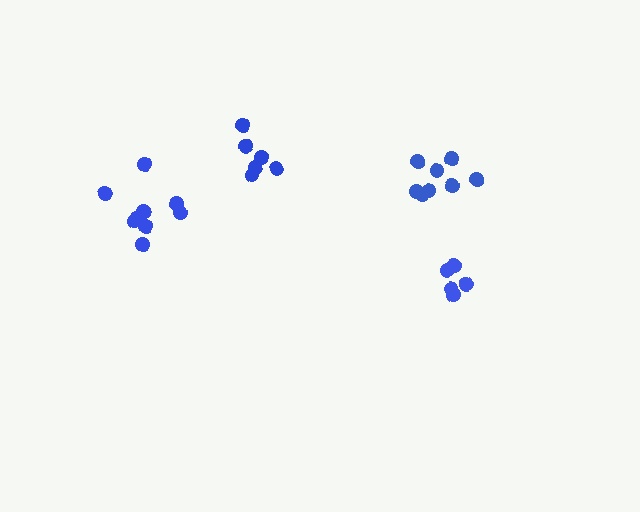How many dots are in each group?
Group 1: 6 dots, Group 2: 8 dots, Group 3: 9 dots, Group 4: 5 dots (28 total).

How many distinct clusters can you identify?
There are 4 distinct clusters.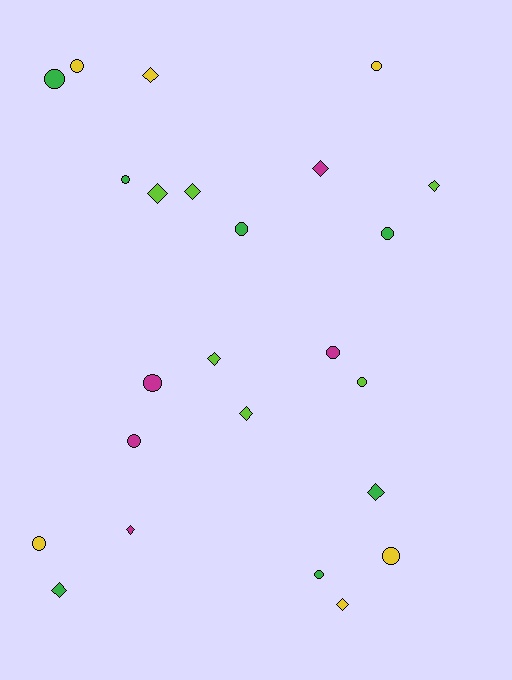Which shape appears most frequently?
Circle, with 13 objects.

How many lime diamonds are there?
There are 5 lime diamonds.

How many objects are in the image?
There are 24 objects.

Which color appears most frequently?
Green, with 7 objects.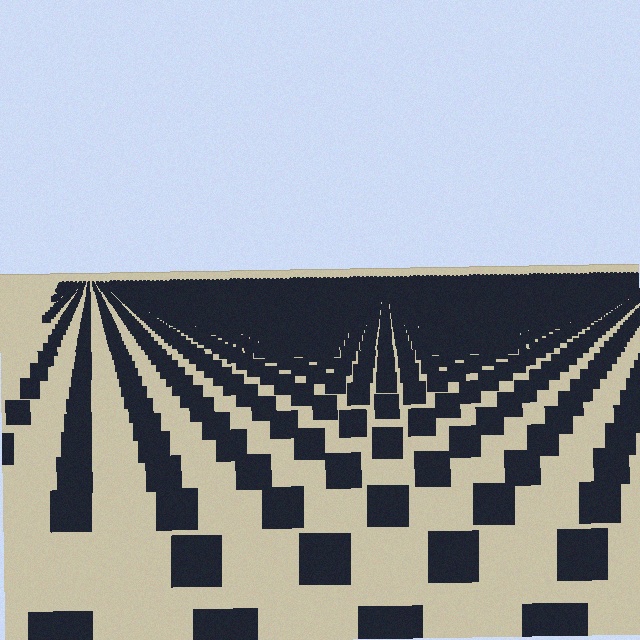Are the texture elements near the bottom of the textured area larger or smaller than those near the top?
Larger. Near the bottom, elements are closer to the viewer and appear at a bigger on-screen size.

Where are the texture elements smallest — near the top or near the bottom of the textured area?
Near the top.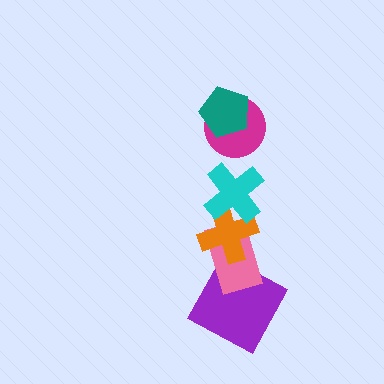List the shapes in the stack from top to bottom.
From top to bottom: the teal pentagon, the magenta circle, the cyan cross, the orange cross, the pink rectangle, the purple square.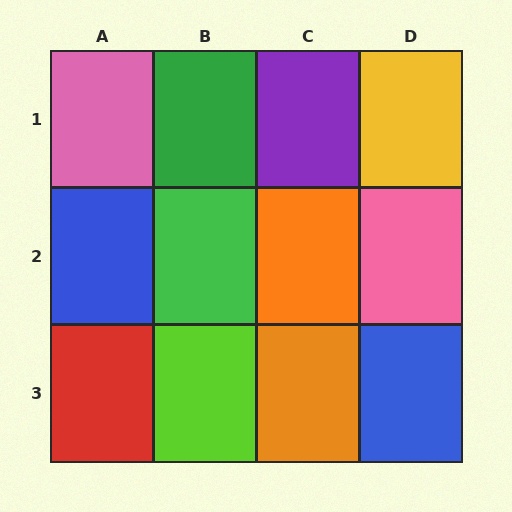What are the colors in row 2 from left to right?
Blue, green, orange, pink.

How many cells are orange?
2 cells are orange.